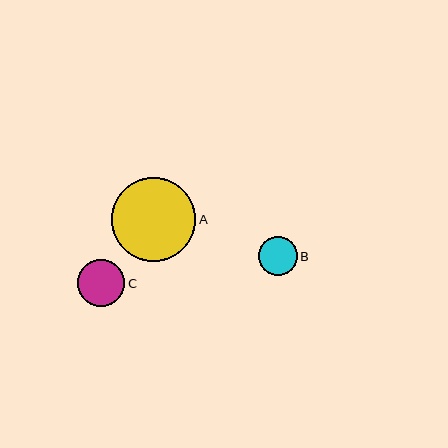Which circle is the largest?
Circle A is the largest with a size of approximately 84 pixels.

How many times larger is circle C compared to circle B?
Circle C is approximately 1.2 times the size of circle B.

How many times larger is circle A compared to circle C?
Circle A is approximately 1.8 times the size of circle C.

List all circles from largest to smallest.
From largest to smallest: A, C, B.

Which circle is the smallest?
Circle B is the smallest with a size of approximately 39 pixels.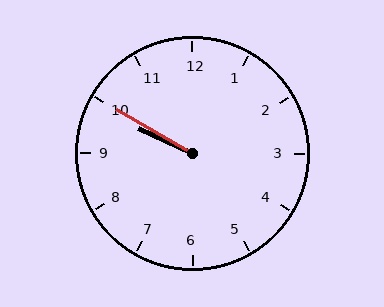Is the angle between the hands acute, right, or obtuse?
It is acute.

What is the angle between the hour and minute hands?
Approximately 5 degrees.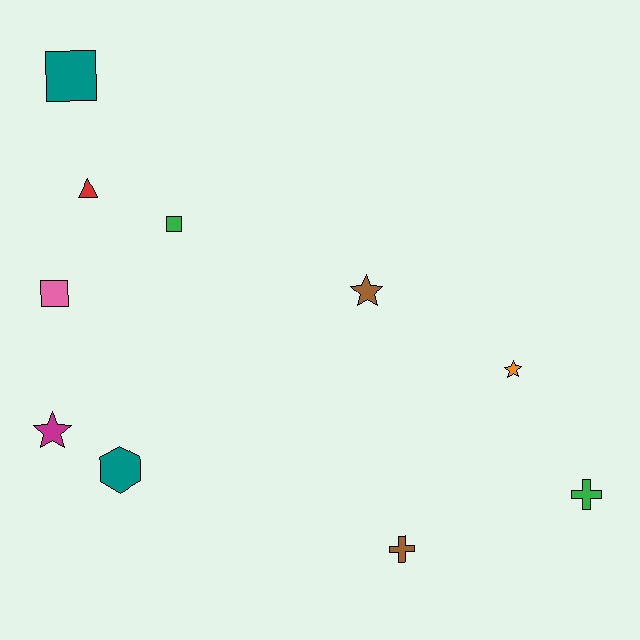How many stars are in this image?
There are 3 stars.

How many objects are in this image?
There are 10 objects.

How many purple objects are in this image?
There are no purple objects.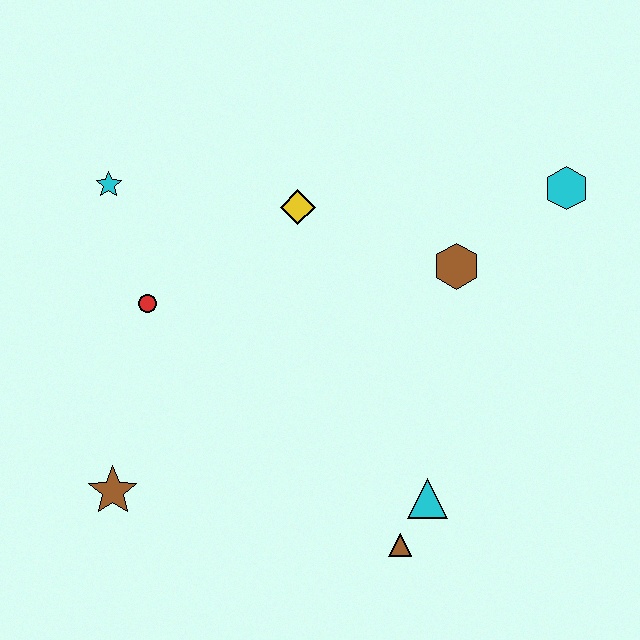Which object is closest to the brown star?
The red circle is closest to the brown star.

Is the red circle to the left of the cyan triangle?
Yes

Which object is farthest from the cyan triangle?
The cyan star is farthest from the cyan triangle.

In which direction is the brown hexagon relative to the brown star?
The brown hexagon is to the right of the brown star.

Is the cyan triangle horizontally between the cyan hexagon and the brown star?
Yes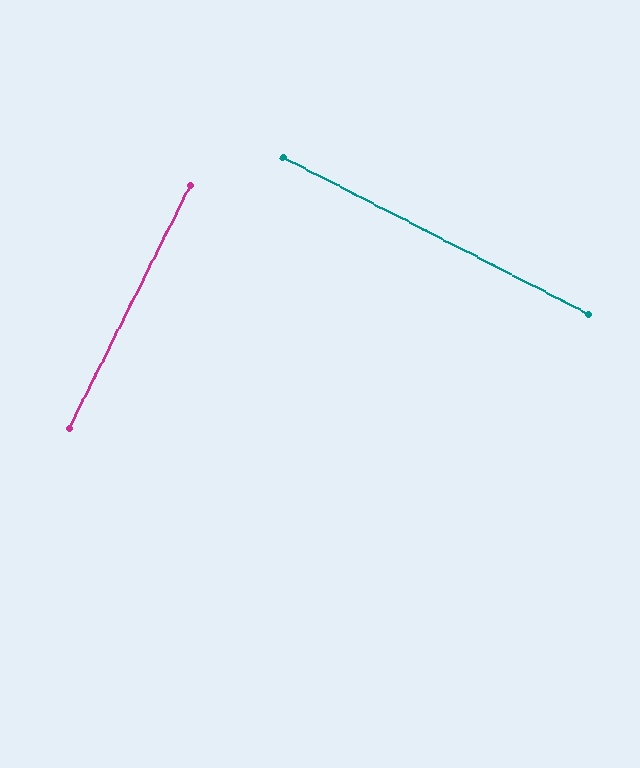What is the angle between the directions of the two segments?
Approximately 89 degrees.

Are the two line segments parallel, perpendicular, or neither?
Perpendicular — they meet at approximately 89°.